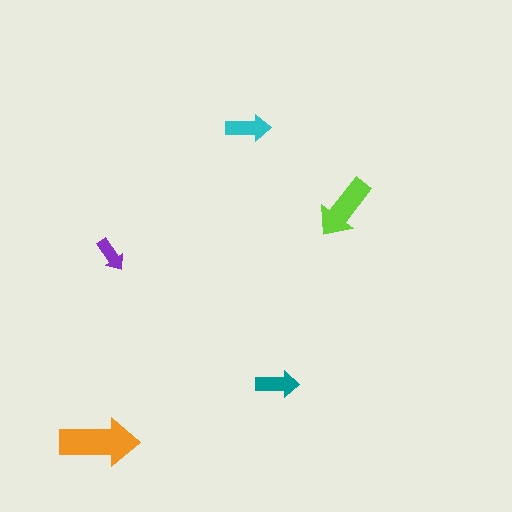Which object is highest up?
The cyan arrow is topmost.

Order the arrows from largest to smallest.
the orange one, the lime one, the cyan one, the teal one, the purple one.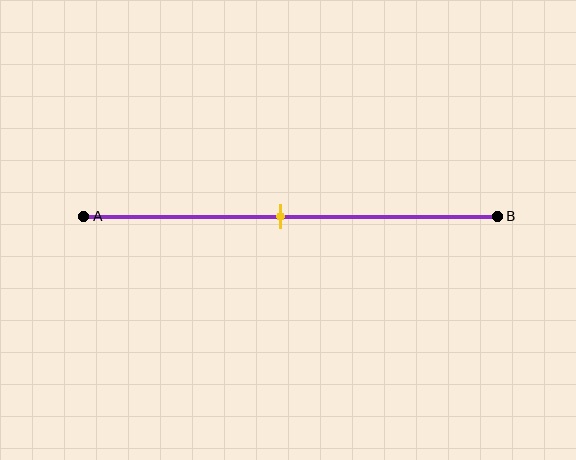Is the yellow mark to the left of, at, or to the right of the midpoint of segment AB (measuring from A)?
The yellow mark is approximately at the midpoint of segment AB.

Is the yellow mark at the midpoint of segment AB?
Yes, the mark is approximately at the midpoint.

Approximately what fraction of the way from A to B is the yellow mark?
The yellow mark is approximately 50% of the way from A to B.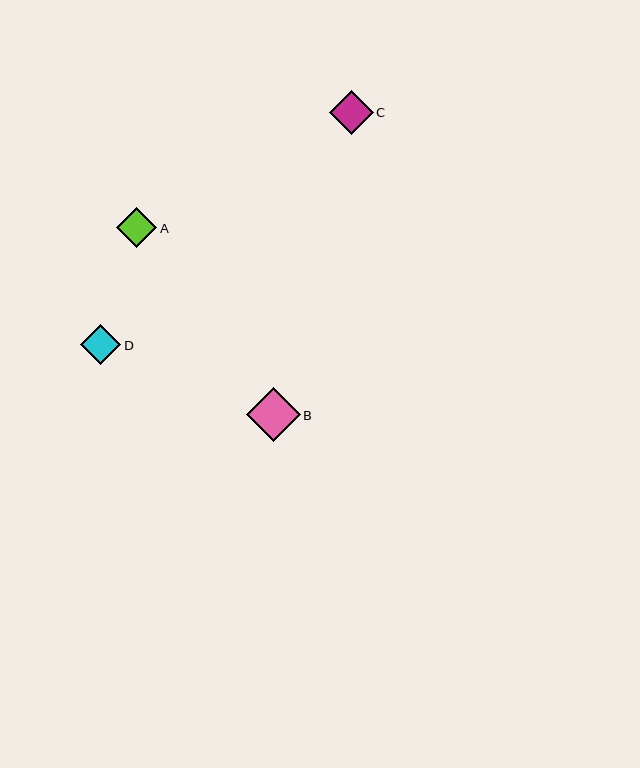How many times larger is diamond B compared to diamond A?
Diamond B is approximately 1.3 times the size of diamond A.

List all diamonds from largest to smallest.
From largest to smallest: B, C, A, D.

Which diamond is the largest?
Diamond B is the largest with a size of approximately 54 pixels.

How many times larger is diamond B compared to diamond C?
Diamond B is approximately 1.2 times the size of diamond C.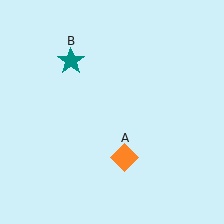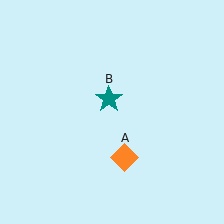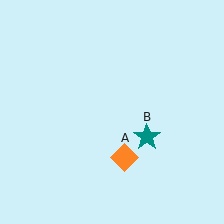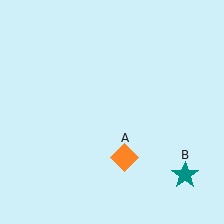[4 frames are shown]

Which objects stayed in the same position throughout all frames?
Orange diamond (object A) remained stationary.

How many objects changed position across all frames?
1 object changed position: teal star (object B).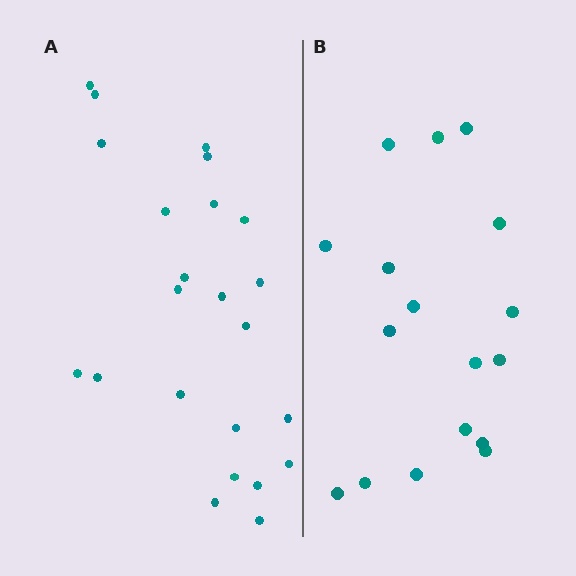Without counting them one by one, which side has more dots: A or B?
Region A (the left region) has more dots.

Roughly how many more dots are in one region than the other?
Region A has about 6 more dots than region B.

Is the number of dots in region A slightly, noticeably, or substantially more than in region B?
Region A has noticeably more, but not dramatically so. The ratio is roughly 1.4 to 1.